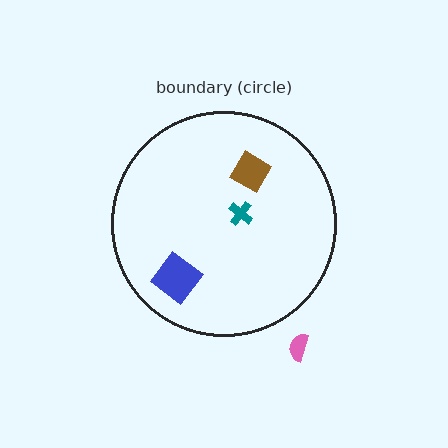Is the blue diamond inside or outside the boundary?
Inside.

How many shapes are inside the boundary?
3 inside, 1 outside.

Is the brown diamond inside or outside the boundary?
Inside.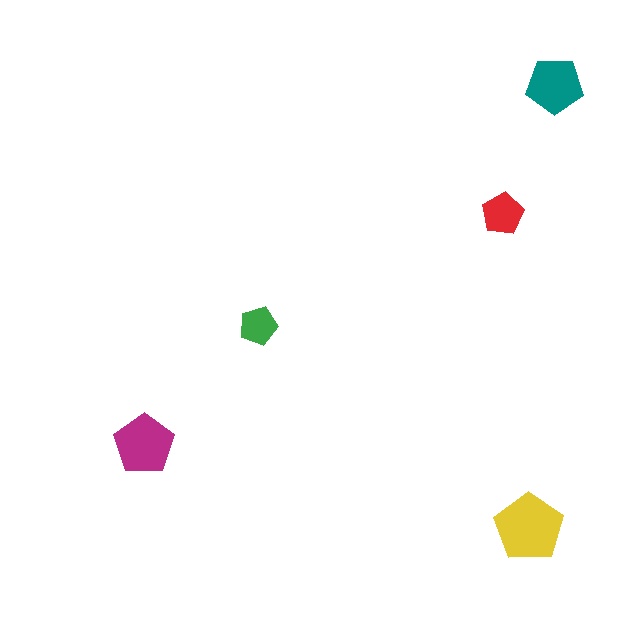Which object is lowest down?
The yellow pentagon is bottommost.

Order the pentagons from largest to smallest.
the yellow one, the magenta one, the teal one, the red one, the green one.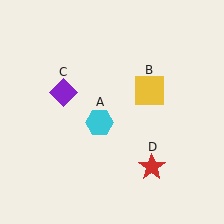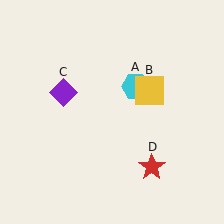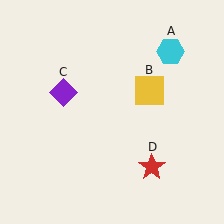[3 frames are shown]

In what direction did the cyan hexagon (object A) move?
The cyan hexagon (object A) moved up and to the right.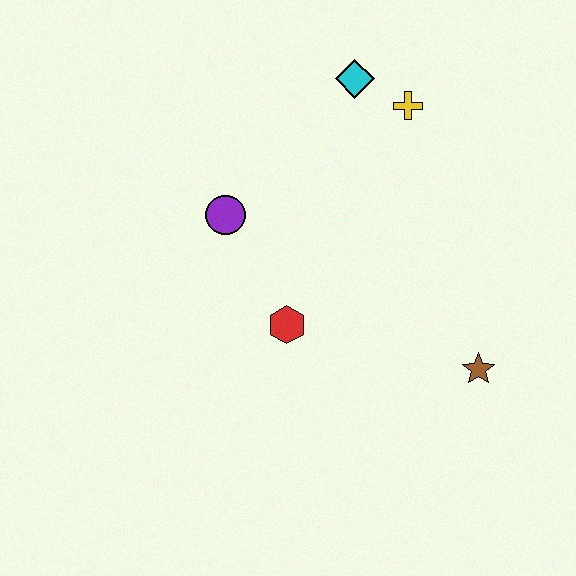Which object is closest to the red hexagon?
The purple circle is closest to the red hexagon.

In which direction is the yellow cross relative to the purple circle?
The yellow cross is to the right of the purple circle.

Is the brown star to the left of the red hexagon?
No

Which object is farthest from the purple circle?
The brown star is farthest from the purple circle.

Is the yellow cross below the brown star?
No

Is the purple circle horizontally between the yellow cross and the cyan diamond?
No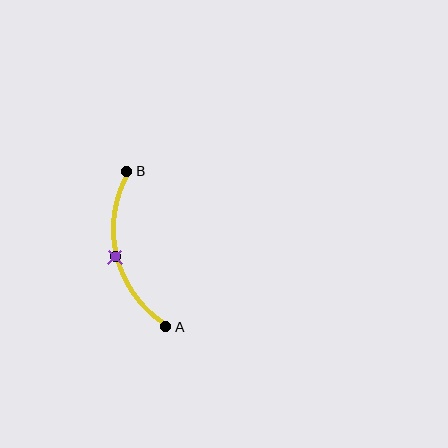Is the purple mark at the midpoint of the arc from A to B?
Yes. The purple mark lies on the arc at equal arc-length from both A and B — it is the arc midpoint.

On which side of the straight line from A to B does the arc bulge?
The arc bulges to the left of the straight line connecting A and B.